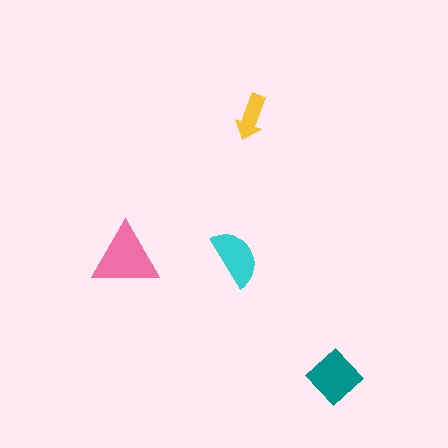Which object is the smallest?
The yellow arrow.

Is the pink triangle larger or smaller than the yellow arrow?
Larger.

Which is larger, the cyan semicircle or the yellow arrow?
The cyan semicircle.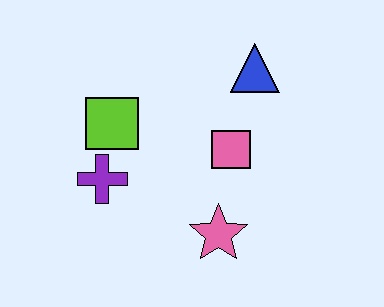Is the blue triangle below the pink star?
No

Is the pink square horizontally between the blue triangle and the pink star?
Yes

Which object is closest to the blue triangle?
The pink square is closest to the blue triangle.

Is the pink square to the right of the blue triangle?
No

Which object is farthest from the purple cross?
The blue triangle is farthest from the purple cross.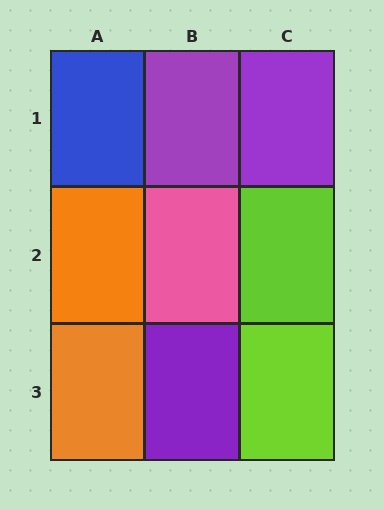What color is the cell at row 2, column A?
Orange.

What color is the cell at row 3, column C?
Lime.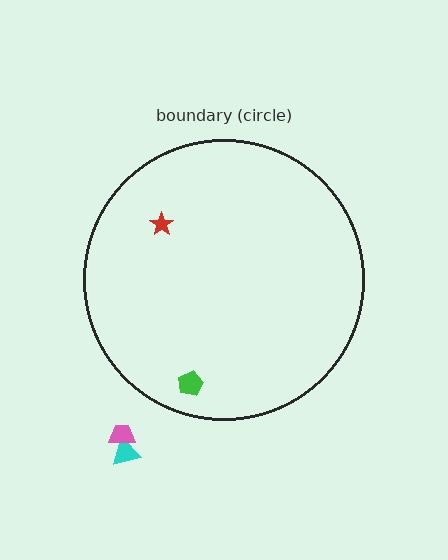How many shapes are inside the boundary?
2 inside, 2 outside.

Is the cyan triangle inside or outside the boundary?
Outside.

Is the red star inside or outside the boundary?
Inside.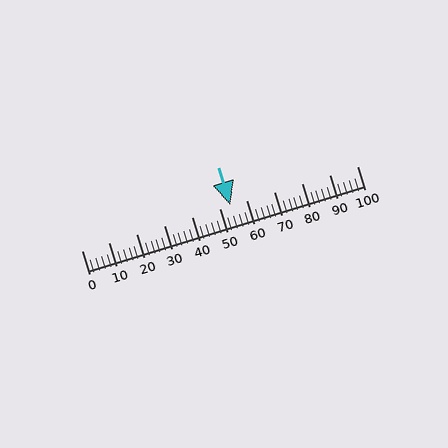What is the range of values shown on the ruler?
The ruler shows values from 0 to 100.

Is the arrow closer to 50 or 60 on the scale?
The arrow is closer to 50.